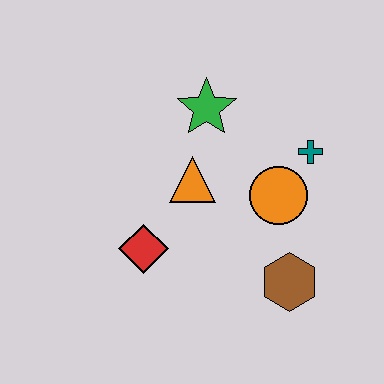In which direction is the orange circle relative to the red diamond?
The orange circle is to the right of the red diamond.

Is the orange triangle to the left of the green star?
Yes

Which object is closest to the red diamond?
The orange triangle is closest to the red diamond.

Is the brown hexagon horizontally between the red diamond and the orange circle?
No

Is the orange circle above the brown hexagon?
Yes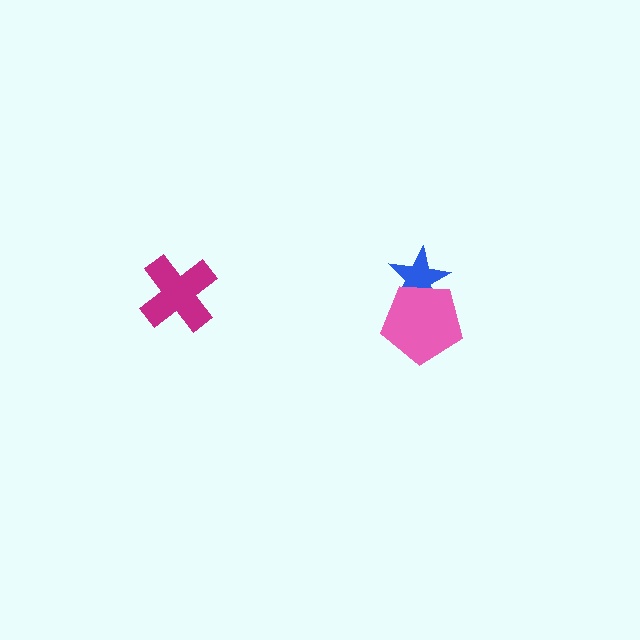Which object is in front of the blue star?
The pink pentagon is in front of the blue star.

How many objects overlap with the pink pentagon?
1 object overlaps with the pink pentagon.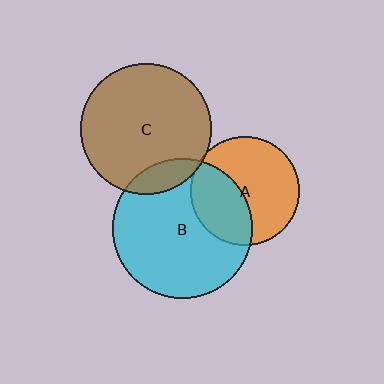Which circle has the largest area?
Circle B (cyan).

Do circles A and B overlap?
Yes.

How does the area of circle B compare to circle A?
Approximately 1.7 times.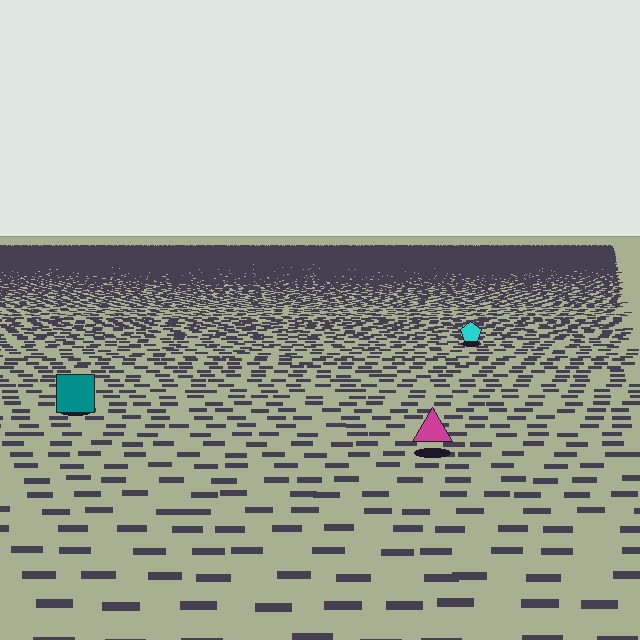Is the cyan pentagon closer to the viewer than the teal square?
No. The teal square is closer — you can tell from the texture gradient: the ground texture is coarser near it.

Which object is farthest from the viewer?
The cyan pentagon is farthest from the viewer. It appears smaller and the ground texture around it is denser.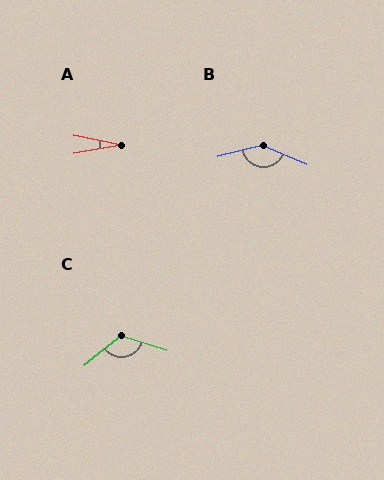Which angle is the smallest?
A, at approximately 21 degrees.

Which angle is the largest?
B, at approximately 143 degrees.